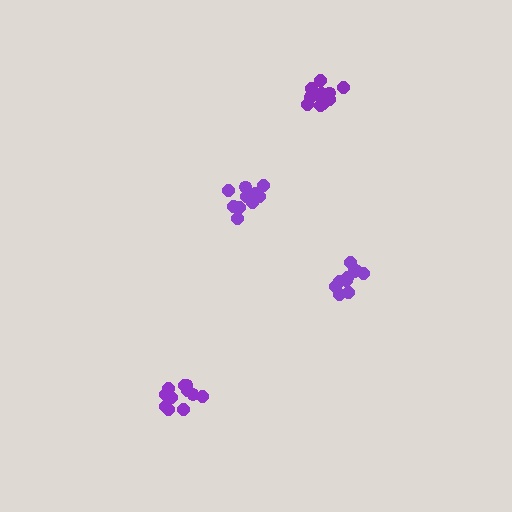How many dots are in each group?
Group 1: 10 dots, Group 2: 12 dots, Group 3: 11 dots, Group 4: 12 dots (45 total).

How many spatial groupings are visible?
There are 4 spatial groupings.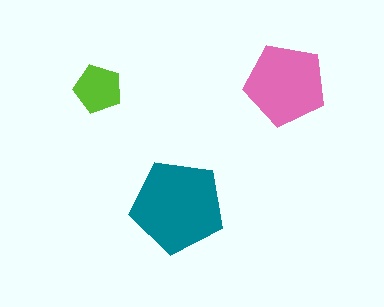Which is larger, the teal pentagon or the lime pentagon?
The teal one.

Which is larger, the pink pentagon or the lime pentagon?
The pink one.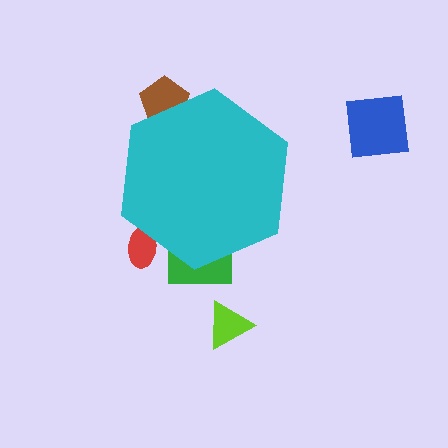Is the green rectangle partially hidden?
Yes, the green rectangle is partially hidden behind the cyan hexagon.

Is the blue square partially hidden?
No, the blue square is fully visible.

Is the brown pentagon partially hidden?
Yes, the brown pentagon is partially hidden behind the cyan hexagon.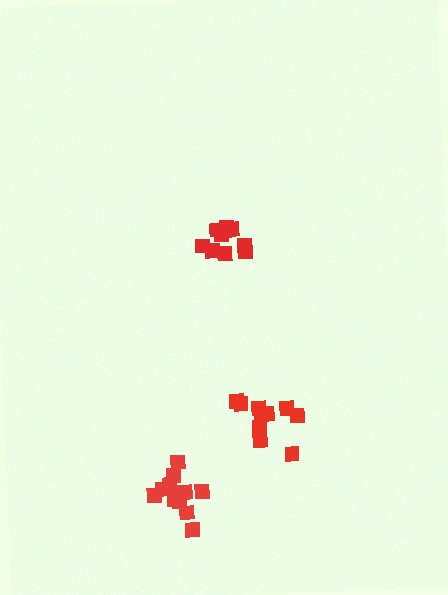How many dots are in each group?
Group 1: 10 dots, Group 2: 11 dots, Group 3: 10 dots (31 total).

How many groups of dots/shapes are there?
There are 3 groups.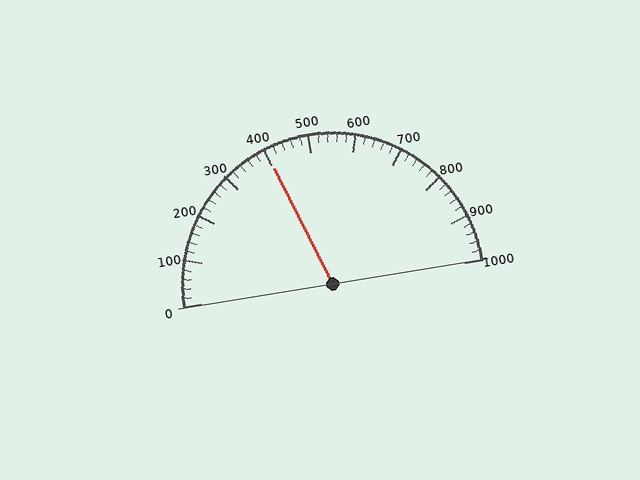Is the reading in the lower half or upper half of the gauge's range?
The reading is in the lower half of the range (0 to 1000).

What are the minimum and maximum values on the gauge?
The gauge ranges from 0 to 1000.